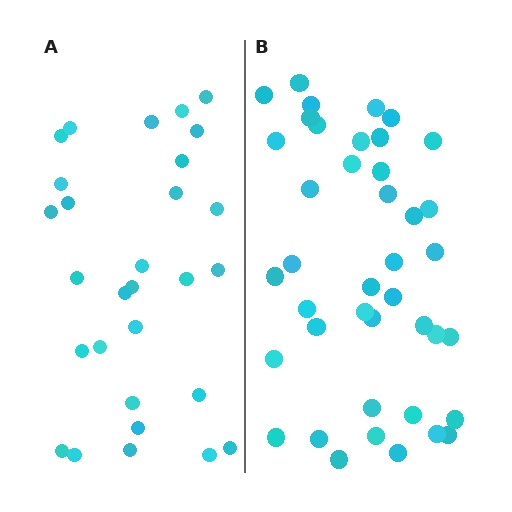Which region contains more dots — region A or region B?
Region B (the right region) has more dots.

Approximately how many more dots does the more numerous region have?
Region B has roughly 12 or so more dots than region A.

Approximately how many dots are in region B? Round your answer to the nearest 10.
About 40 dots. (The exact count is 41, which rounds to 40.)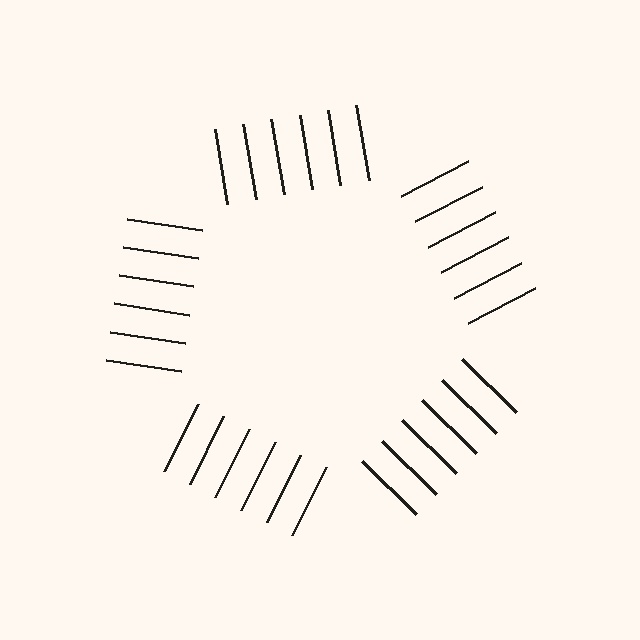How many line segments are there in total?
30 — 6 along each of the 5 edges.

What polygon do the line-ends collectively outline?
An illusory pentagon — the line segments terminate on its edges but no continuous stroke is drawn.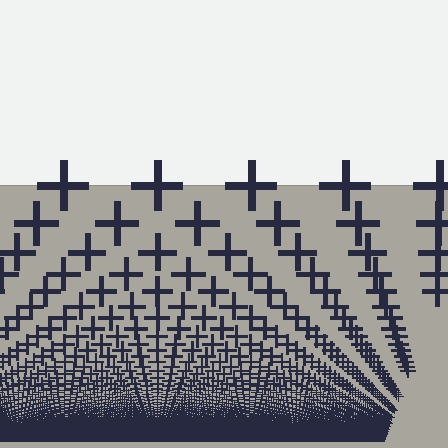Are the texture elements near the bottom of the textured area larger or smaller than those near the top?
Smaller. The gradient is inverted — elements near the bottom are smaller and denser.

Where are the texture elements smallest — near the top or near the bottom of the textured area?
Near the bottom.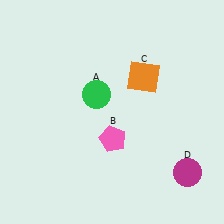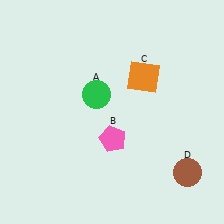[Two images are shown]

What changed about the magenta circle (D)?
In Image 1, D is magenta. In Image 2, it changed to brown.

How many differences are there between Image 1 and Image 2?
There is 1 difference between the two images.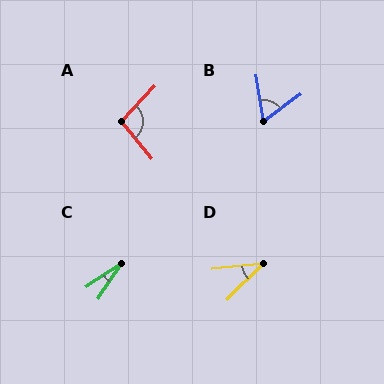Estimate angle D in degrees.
Approximately 39 degrees.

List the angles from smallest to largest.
C (23°), D (39°), B (62°), A (98°).